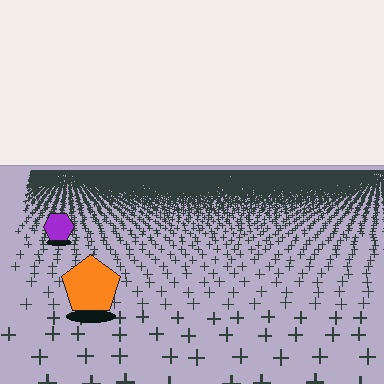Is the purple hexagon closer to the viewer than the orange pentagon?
No. The orange pentagon is closer — you can tell from the texture gradient: the ground texture is coarser near it.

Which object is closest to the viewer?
The orange pentagon is closest. The texture marks near it are larger and more spread out.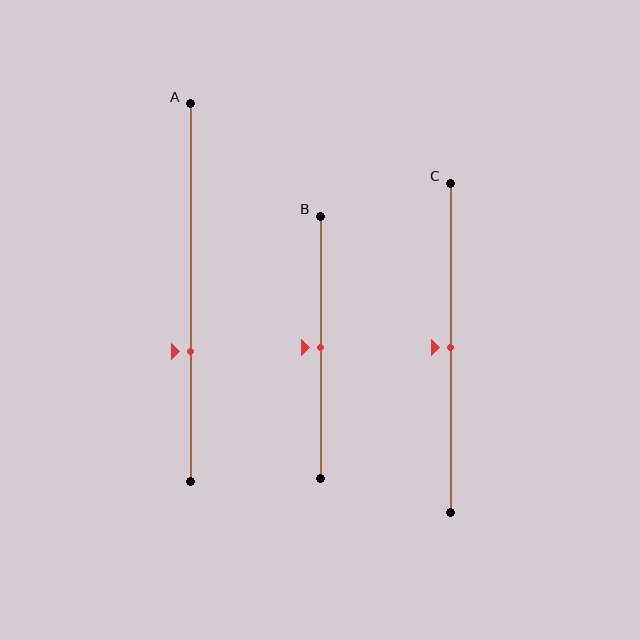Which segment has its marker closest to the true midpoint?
Segment B has its marker closest to the true midpoint.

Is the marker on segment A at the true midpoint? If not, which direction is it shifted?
No, the marker on segment A is shifted downward by about 15% of the segment length.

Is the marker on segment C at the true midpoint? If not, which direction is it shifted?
Yes, the marker on segment C is at the true midpoint.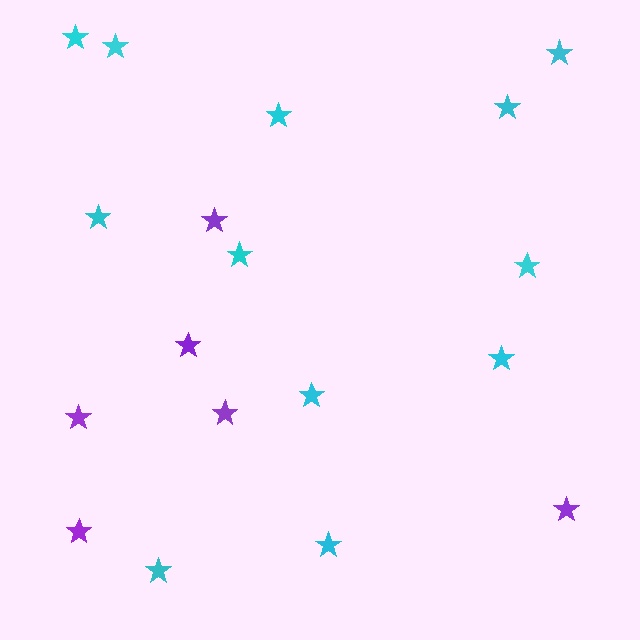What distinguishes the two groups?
There are 2 groups: one group of cyan stars (12) and one group of purple stars (6).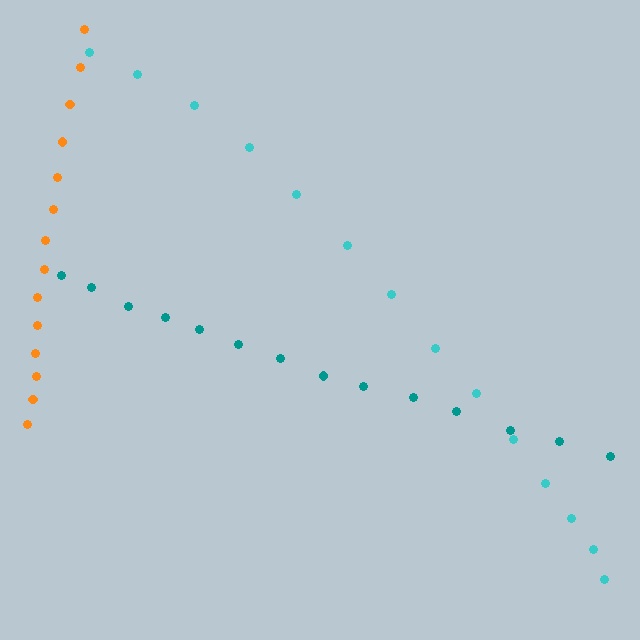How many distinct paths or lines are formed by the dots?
There are 3 distinct paths.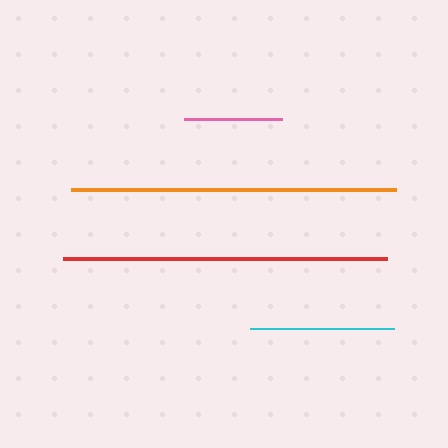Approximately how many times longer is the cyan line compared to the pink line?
The cyan line is approximately 1.5 times the length of the pink line.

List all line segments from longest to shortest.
From longest to shortest: orange, red, cyan, pink.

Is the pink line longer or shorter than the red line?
The red line is longer than the pink line.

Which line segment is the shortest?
The pink line is the shortest at approximately 99 pixels.